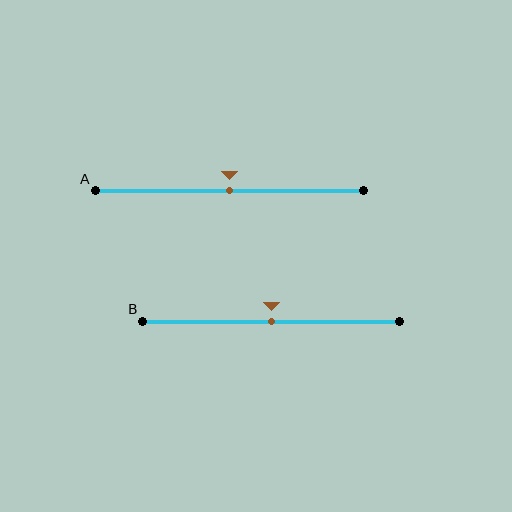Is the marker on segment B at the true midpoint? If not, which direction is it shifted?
Yes, the marker on segment B is at the true midpoint.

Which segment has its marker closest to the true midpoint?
Segment A has its marker closest to the true midpoint.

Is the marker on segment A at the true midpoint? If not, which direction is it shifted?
Yes, the marker on segment A is at the true midpoint.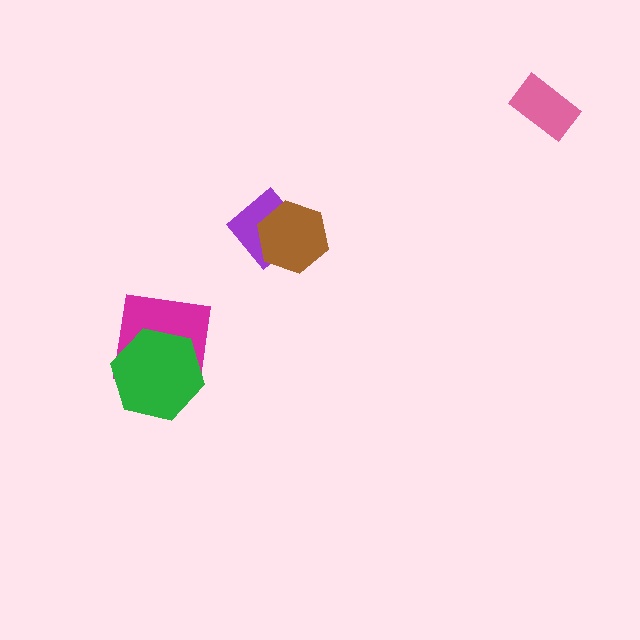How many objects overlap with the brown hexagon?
1 object overlaps with the brown hexagon.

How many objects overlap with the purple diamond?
1 object overlaps with the purple diamond.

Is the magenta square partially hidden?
Yes, it is partially covered by another shape.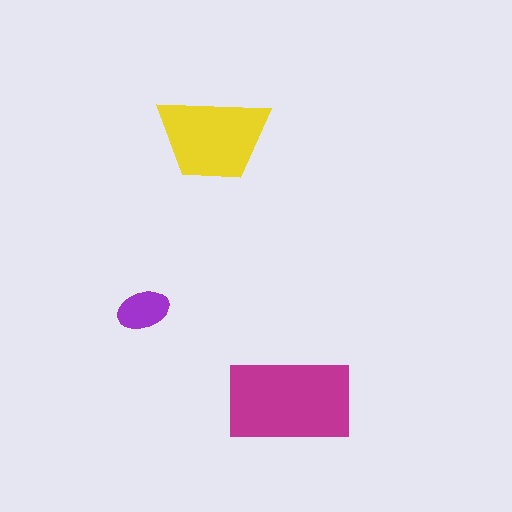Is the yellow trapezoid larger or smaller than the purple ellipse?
Larger.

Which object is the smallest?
The purple ellipse.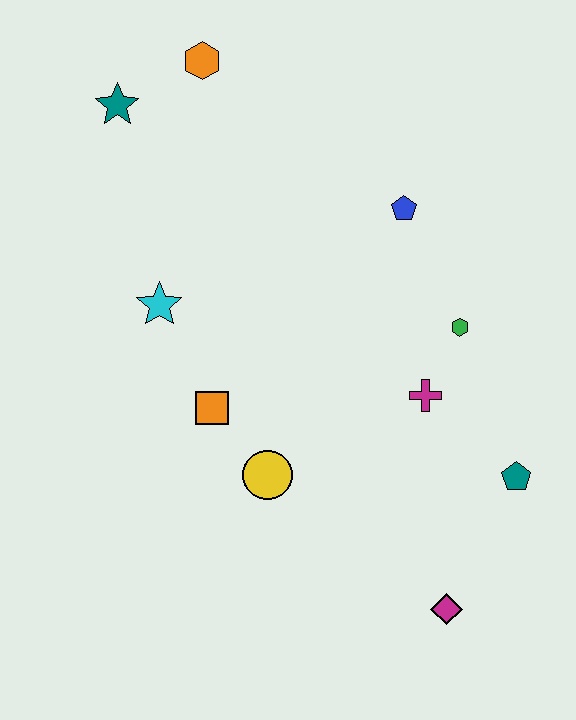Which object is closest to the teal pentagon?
The magenta cross is closest to the teal pentagon.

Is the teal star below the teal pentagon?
No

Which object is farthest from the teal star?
The magenta diamond is farthest from the teal star.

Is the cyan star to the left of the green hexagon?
Yes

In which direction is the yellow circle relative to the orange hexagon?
The yellow circle is below the orange hexagon.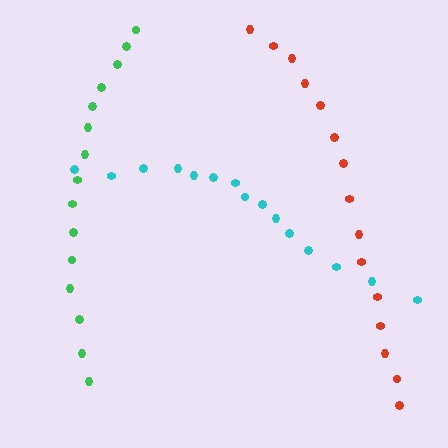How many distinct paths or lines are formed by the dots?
There are 3 distinct paths.